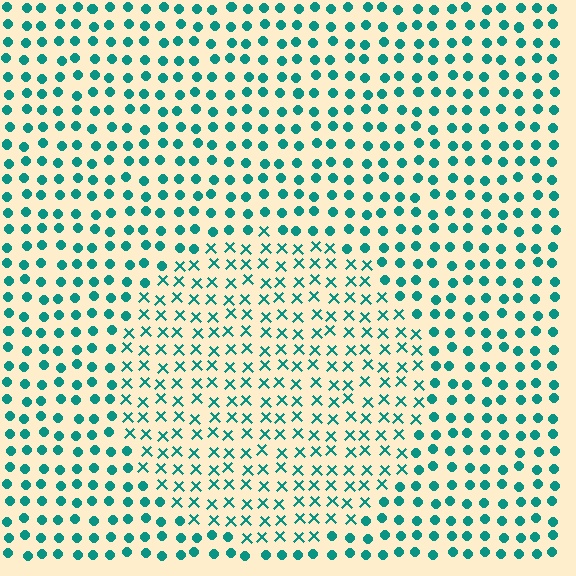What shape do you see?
I see a circle.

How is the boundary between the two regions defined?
The boundary is defined by a change in element shape: X marks inside vs. circles outside. All elements share the same color and spacing.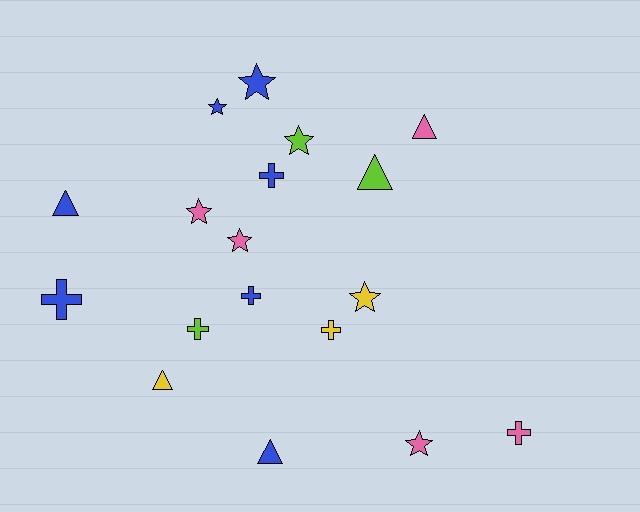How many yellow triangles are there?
There is 1 yellow triangle.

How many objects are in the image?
There are 18 objects.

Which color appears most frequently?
Blue, with 7 objects.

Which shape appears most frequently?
Star, with 7 objects.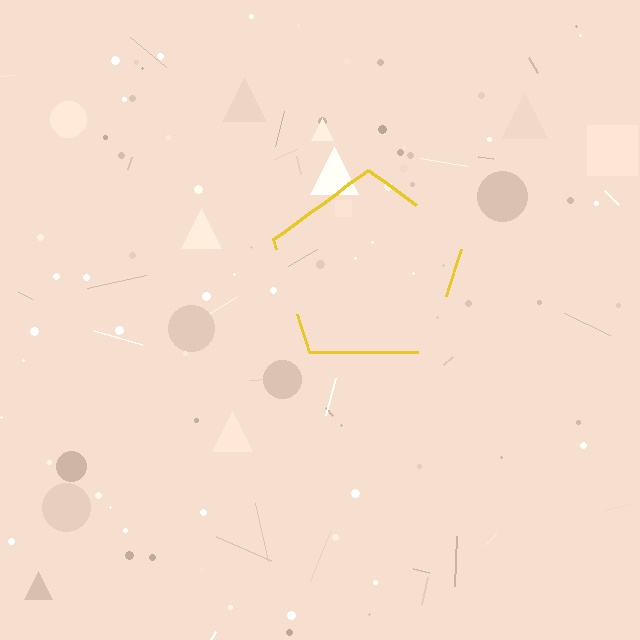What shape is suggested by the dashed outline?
The dashed outline suggests a pentagon.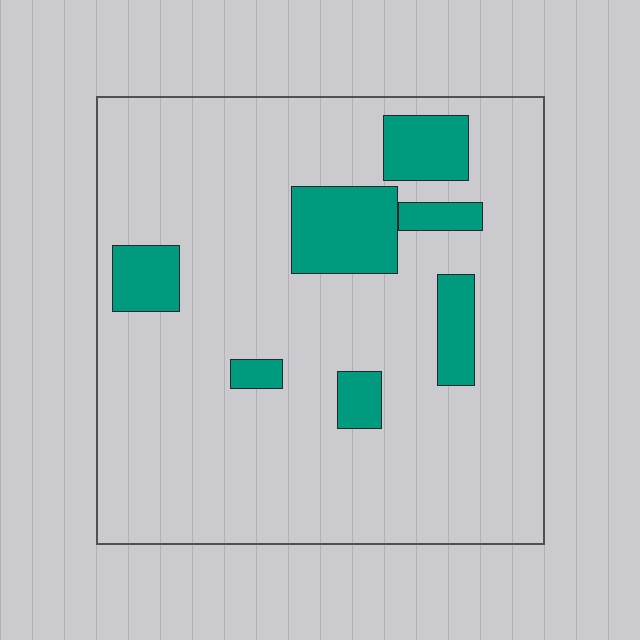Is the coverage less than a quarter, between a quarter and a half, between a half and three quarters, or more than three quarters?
Less than a quarter.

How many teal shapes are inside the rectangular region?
7.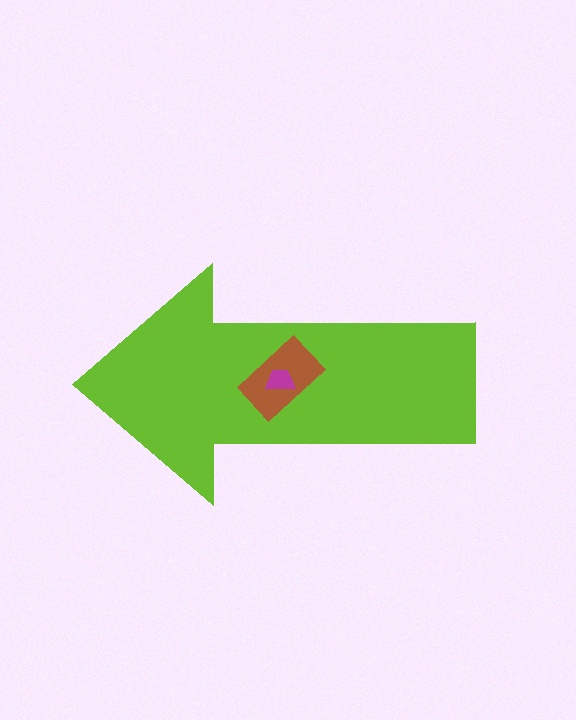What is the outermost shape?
The lime arrow.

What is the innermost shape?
The magenta trapezoid.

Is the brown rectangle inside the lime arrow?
Yes.